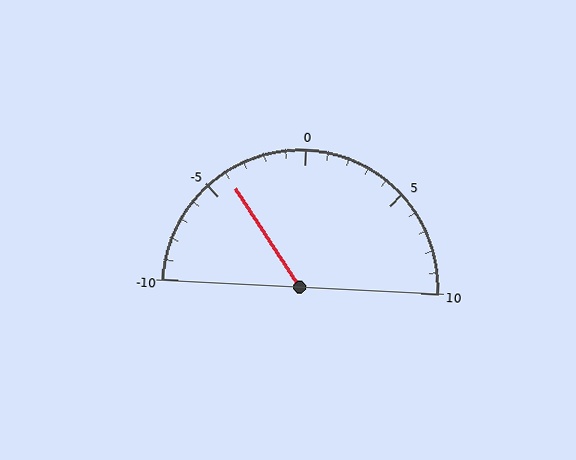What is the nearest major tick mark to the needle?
The nearest major tick mark is -5.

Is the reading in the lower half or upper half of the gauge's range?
The reading is in the lower half of the range (-10 to 10).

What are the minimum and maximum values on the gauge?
The gauge ranges from -10 to 10.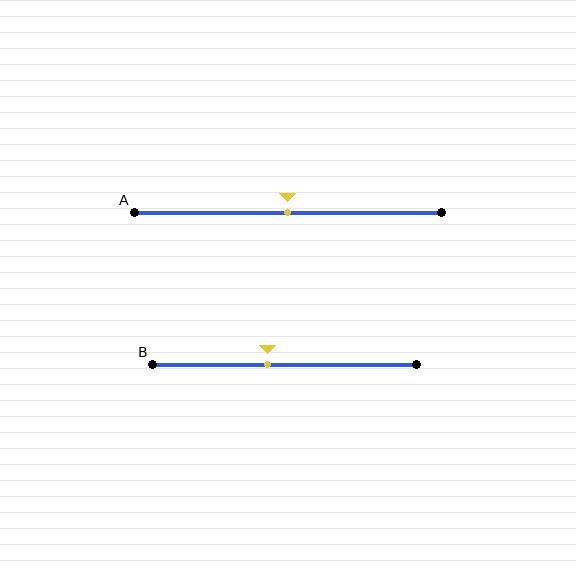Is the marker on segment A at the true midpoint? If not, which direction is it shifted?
Yes, the marker on segment A is at the true midpoint.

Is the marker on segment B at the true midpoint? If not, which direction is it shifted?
No, the marker on segment B is shifted to the left by about 6% of the segment length.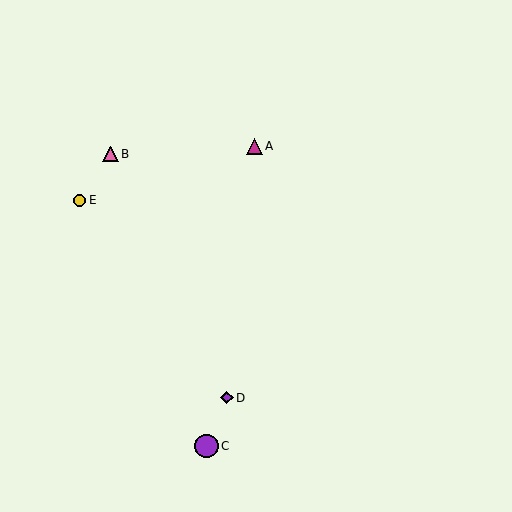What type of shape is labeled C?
Shape C is a purple circle.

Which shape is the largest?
The purple circle (labeled C) is the largest.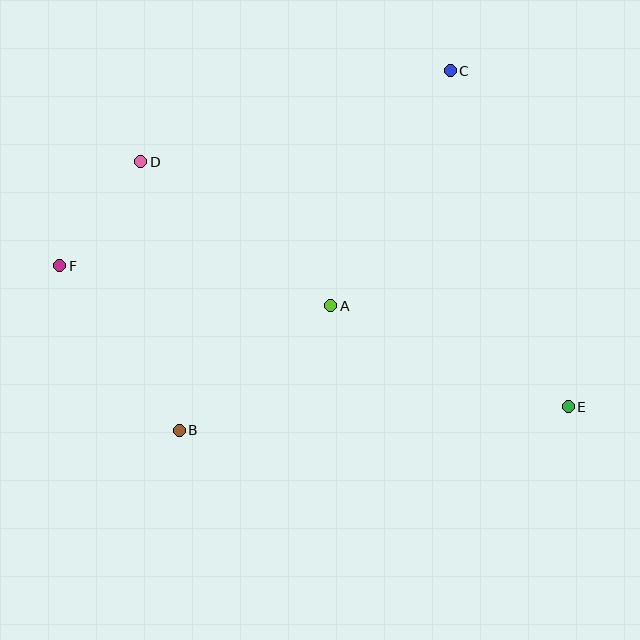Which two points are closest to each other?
Points D and F are closest to each other.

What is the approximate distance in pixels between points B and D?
The distance between B and D is approximately 271 pixels.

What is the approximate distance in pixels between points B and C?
The distance between B and C is approximately 450 pixels.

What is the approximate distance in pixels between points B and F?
The distance between B and F is approximately 203 pixels.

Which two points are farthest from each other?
Points E and F are farthest from each other.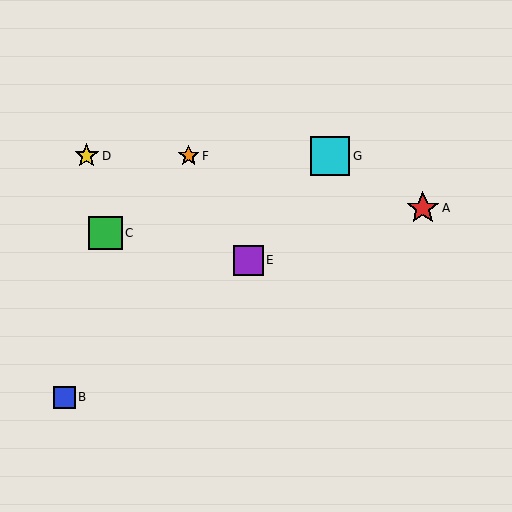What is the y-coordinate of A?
Object A is at y≈208.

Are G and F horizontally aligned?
Yes, both are at y≈156.